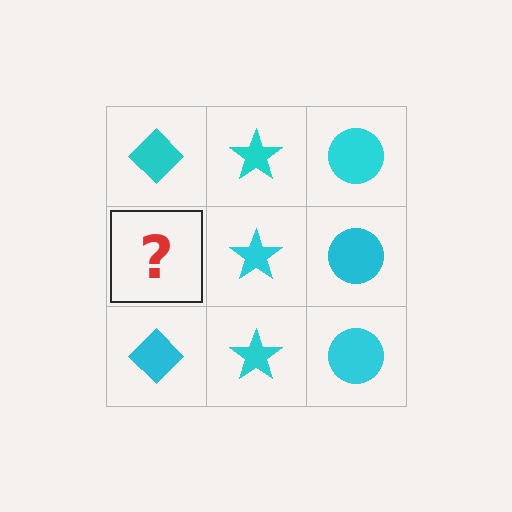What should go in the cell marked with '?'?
The missing cell should contain a cyan diamond.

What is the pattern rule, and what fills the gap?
The rule is that each column has a consistent shape. The gap should be filled with a cyan diamond.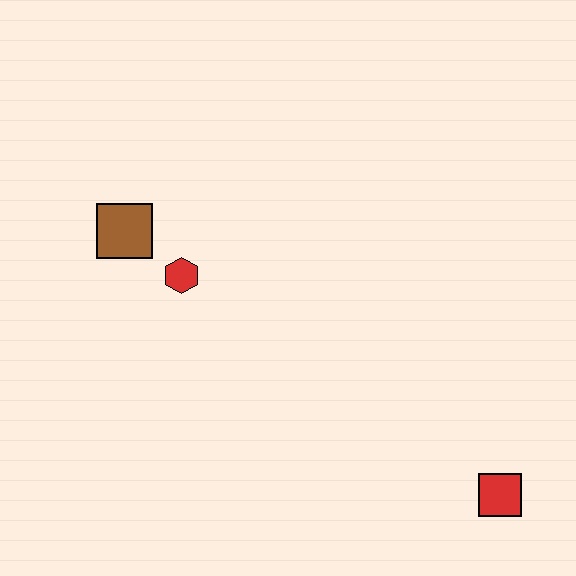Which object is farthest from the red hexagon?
The red square is farthest from the red hexagon.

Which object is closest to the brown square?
The red hexagon is closest to the brown square.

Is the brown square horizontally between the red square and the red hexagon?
No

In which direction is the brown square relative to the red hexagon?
The brown square is to the left of the red hexagon.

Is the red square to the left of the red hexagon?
No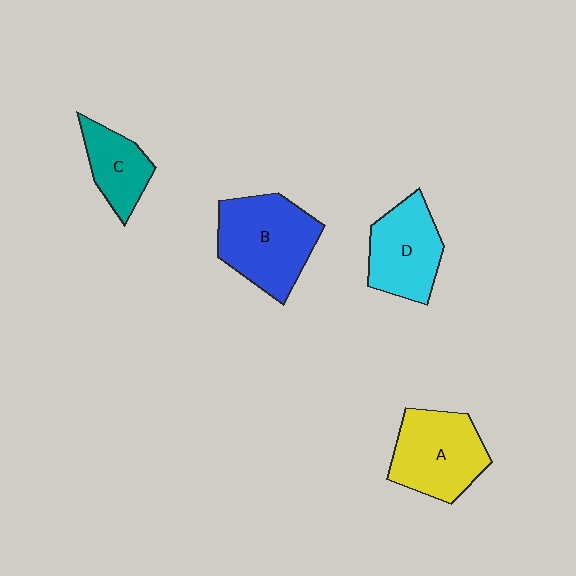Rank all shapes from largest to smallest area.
From largest to smallest: B (blue), A (yellow), D (cyan), C (teal).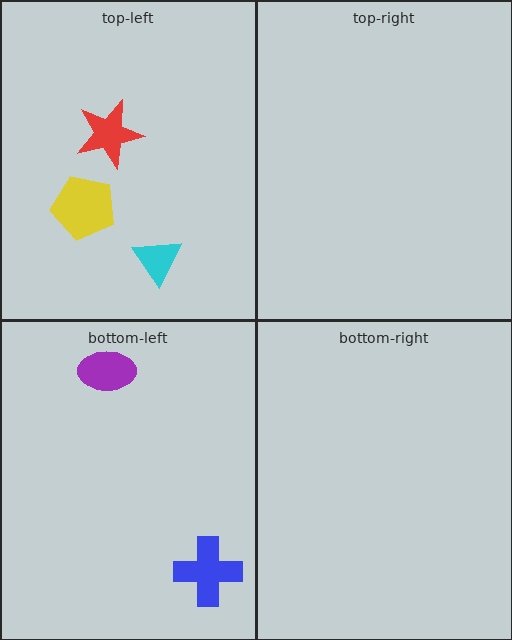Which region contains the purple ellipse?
The bottom-left region.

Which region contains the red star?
The top-left region.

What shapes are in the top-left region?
The yellow pentagon, the cyan triangle, the red star.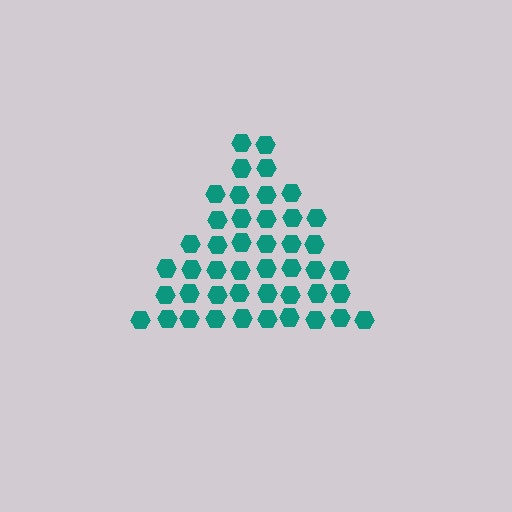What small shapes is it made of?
It is made of small hexagons.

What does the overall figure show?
The overall figure shows a triangle.